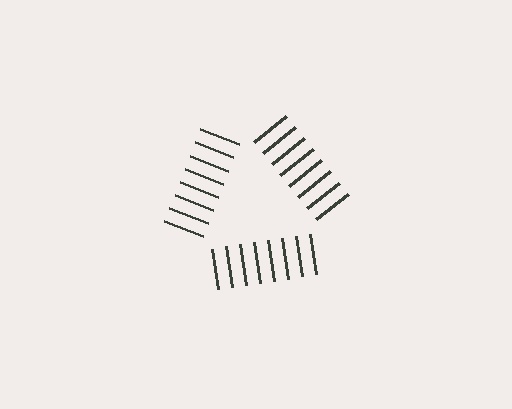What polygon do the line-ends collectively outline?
An illusory triangle — the line segments terminate on its edges but no continuous stroke is drawn.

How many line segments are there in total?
24 — 8 along each of the 3 edges.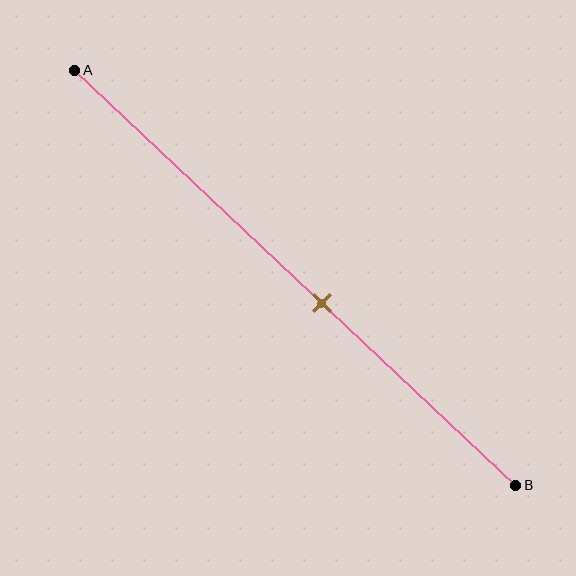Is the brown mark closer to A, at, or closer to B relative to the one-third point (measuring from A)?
The brown mark is closer to point B than the one-third point of segment AB.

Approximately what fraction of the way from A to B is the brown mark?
The brown mark is approximately 55% of the way from A to B.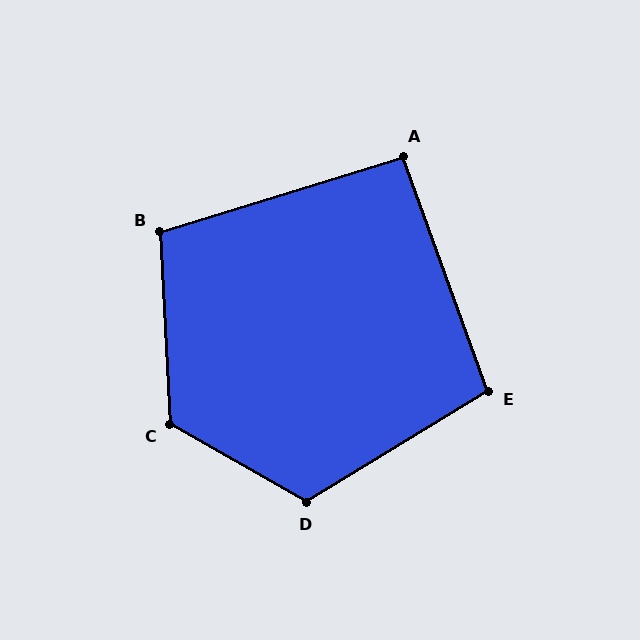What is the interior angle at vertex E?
Approximately 101 degrees (obtuse).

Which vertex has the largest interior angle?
C, at approximately 123 degrees.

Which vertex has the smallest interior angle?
A, at approximately 93 degrees.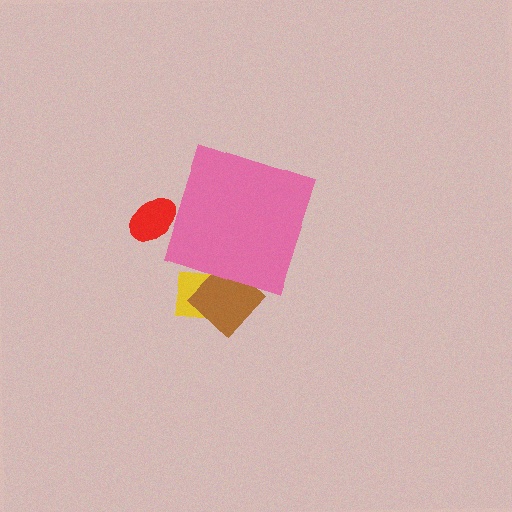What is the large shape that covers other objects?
A pink diamond.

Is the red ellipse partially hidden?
Yes, the red ellipse is partially hidden behind the pink diamond.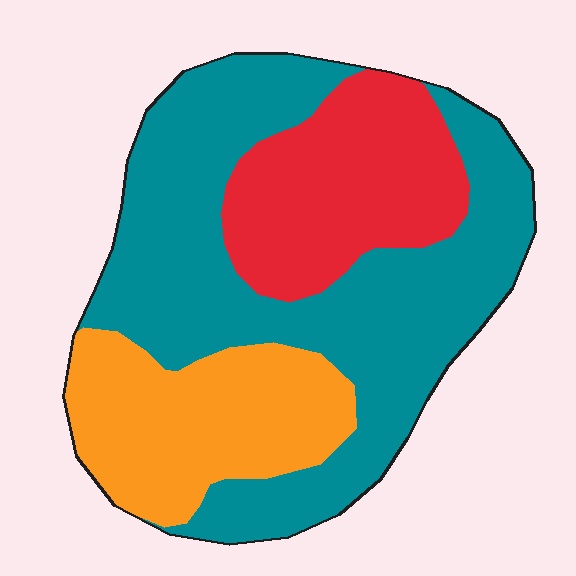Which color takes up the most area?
Teal, at roughly 55%.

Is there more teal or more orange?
Teal.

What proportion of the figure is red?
Red covers 23% of the figure.